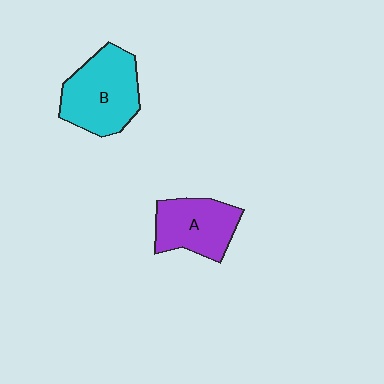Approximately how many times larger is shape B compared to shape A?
Approximately 1.3 times.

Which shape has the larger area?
Shape B (cyan).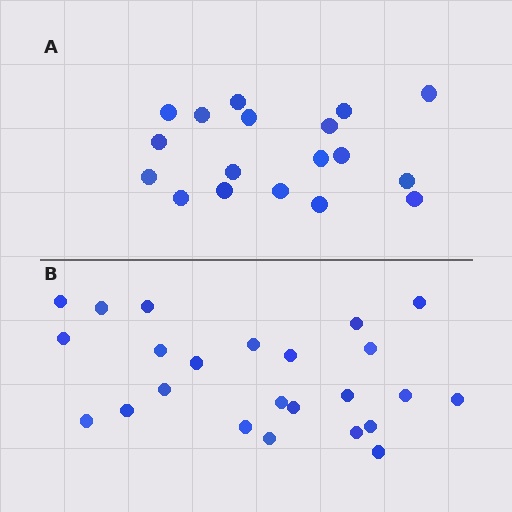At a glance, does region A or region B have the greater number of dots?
Region B (the bottom region) has more dots.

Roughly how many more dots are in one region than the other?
Region B has about 6 more dots than region A.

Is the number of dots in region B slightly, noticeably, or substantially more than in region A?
Region B has noticeably more, but not dramatically so. The ratio is roughly 1.3 to 1.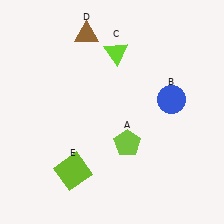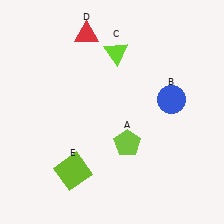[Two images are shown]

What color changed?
The triangle (D) changed from brown in Image 1 to red in Image 2.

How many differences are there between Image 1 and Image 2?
There is 1 difference between the two images.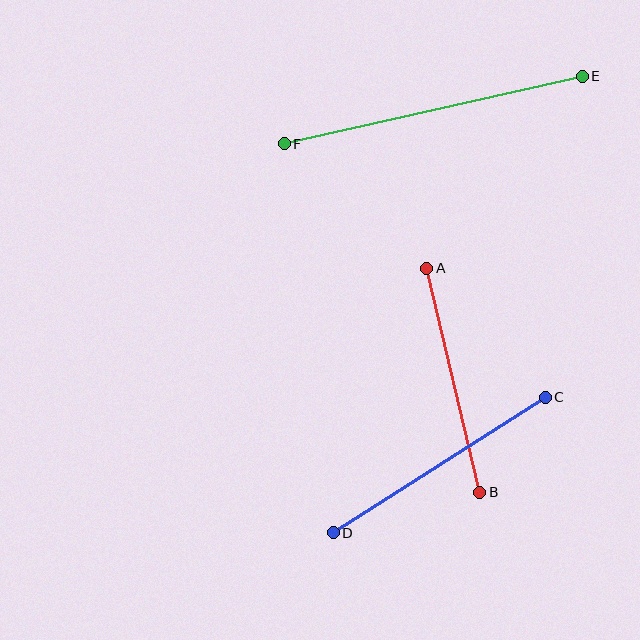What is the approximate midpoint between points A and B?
The midpoint is at approximately (453, 380) pixels.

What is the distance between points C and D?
The distance is approximately 252 pixels.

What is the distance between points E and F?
The distance is approximately 305 pixels.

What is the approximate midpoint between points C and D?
The midpoint is at approximately (439, 465) pixels.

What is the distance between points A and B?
The distance is approximately 230 pixels.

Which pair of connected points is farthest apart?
Points E and F are farthest apart.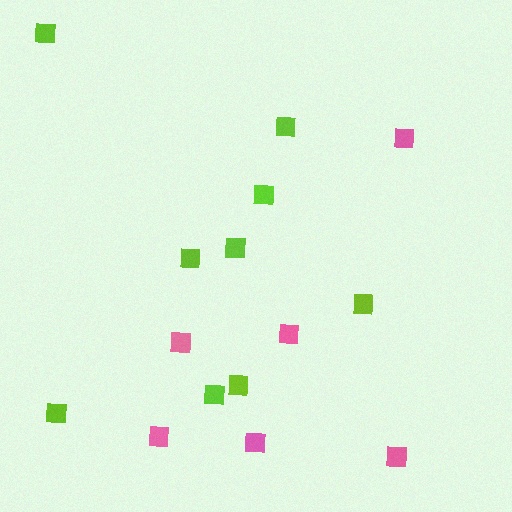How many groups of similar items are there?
There are 2 groups: one group of pink squares (6) and one group of lime squares (9).